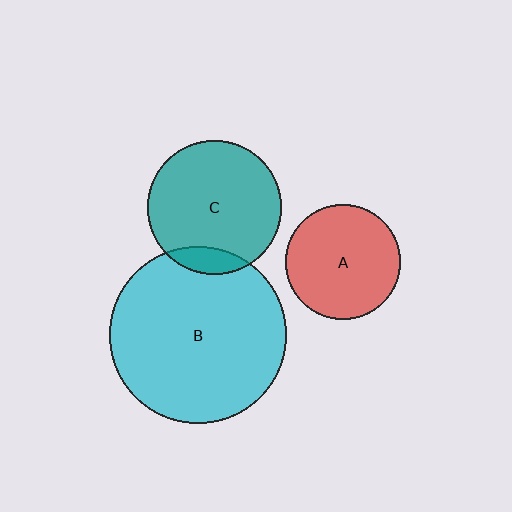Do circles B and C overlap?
Yes.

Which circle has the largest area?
Circle B (cyan).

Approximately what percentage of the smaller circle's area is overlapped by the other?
Approximately 10%.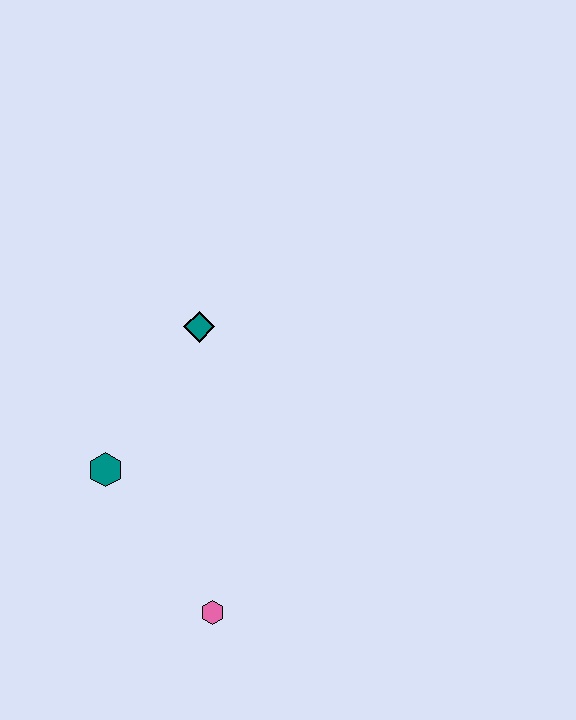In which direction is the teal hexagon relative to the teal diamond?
The teal hexagon is below the teal diamond.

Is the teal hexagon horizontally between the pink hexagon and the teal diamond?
No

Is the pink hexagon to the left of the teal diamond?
No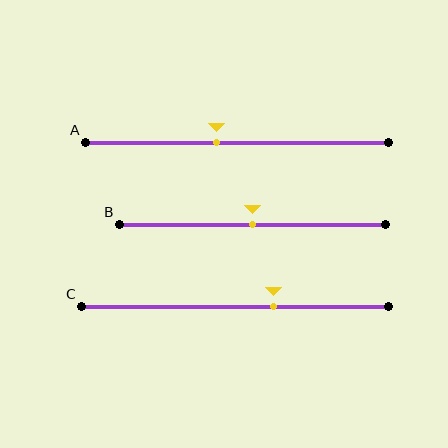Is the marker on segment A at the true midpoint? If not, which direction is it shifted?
No, the marker on segment A is shifted to the left by about 6% of the segment length.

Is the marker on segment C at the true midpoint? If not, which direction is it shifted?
No, the marker on segment C is shifted to the right by about 13% of the segment length.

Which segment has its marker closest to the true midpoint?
Segment B has its marker closest to the true midpoint.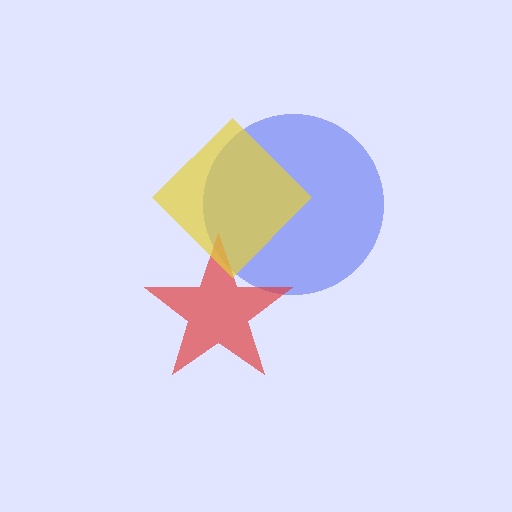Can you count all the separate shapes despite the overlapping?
Yes, there are 3 separate shapes.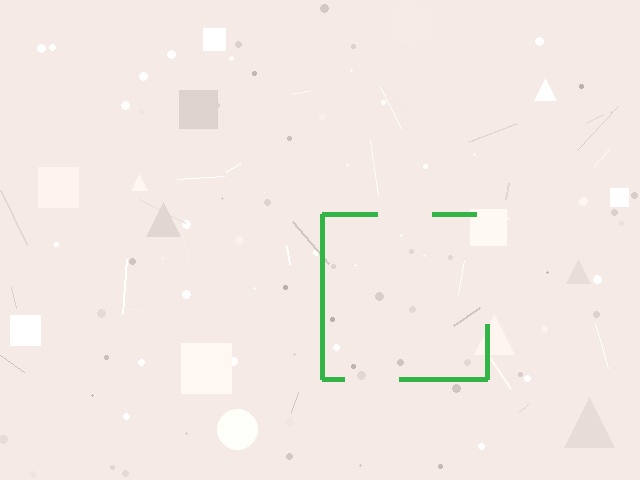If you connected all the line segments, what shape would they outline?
They would outline a square.